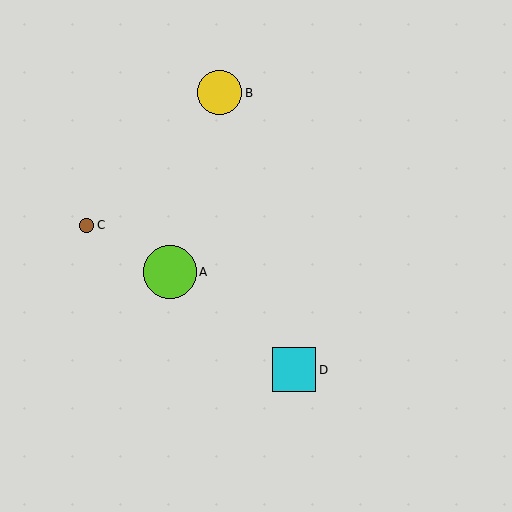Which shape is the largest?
The lime circle (labeled A) is the largest.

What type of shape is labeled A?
Shape A is a lime circle.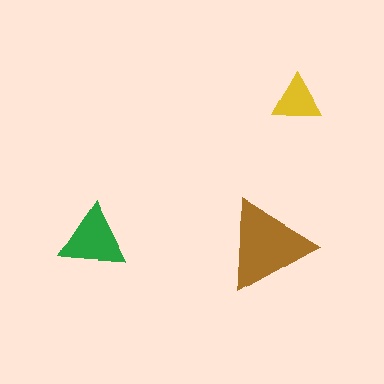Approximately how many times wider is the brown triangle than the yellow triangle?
About 2 times wider.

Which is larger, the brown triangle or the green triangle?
The brown one.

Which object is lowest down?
The brown triangle is bottommost.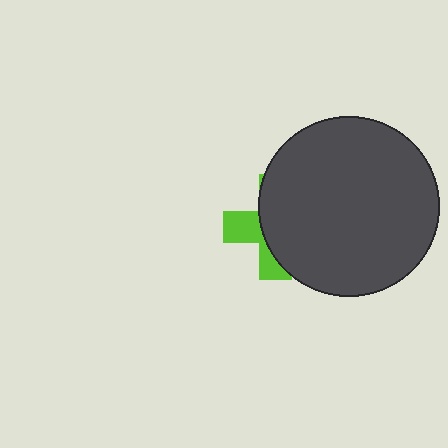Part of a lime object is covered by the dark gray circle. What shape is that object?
It is a cross.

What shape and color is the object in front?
The object in front is a dark gray circle.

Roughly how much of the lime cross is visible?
A small part of it is visible (roughly 33%).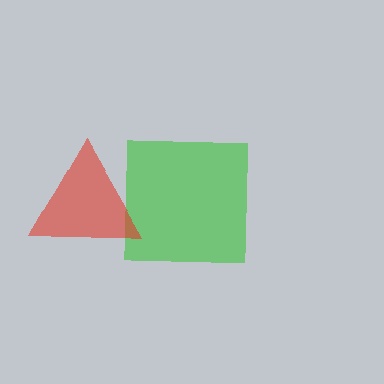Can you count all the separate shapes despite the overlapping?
Yes, there are 2 separate shapes.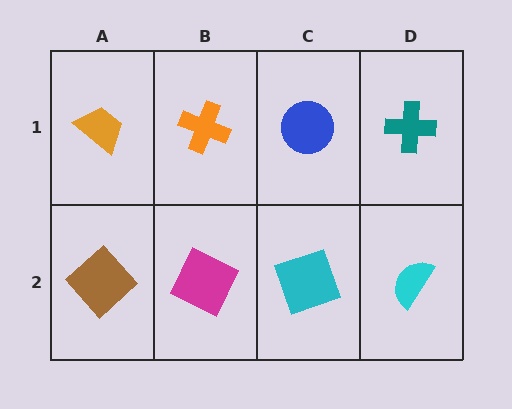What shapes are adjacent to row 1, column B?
A magenta square (row 2, column B), an orange trapezoid (row 1, column A), a blue circle (row 1, column C).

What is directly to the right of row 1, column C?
A teal cross.